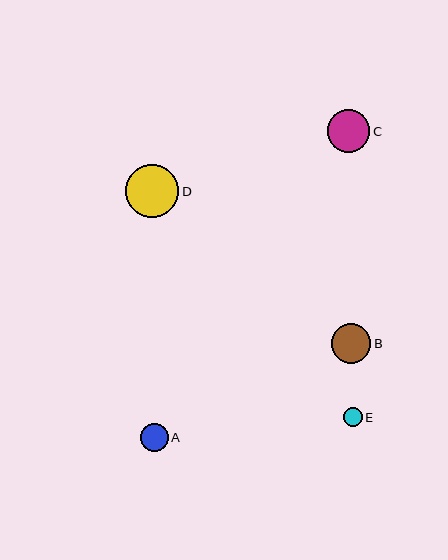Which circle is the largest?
Circle D is the largest with a size of approximately 53 pixels.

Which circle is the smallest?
Circle E is the smallest with a size of approximately 18 pixels.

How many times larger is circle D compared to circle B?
Circle D is approximately 1.3 times the size of circle B.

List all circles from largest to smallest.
From largest to smallest: D, C, B, A, E.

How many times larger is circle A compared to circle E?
Circle A is approximately 1.5 times the size of circle E.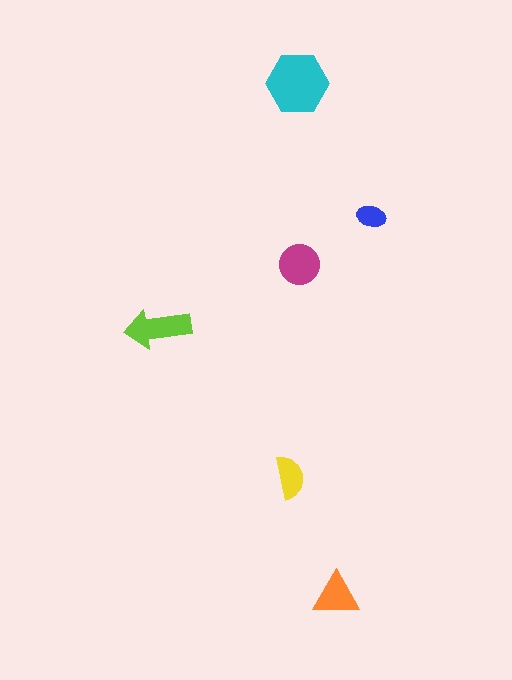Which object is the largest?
The cyan hexagon.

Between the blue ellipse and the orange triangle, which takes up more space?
The orange triangle.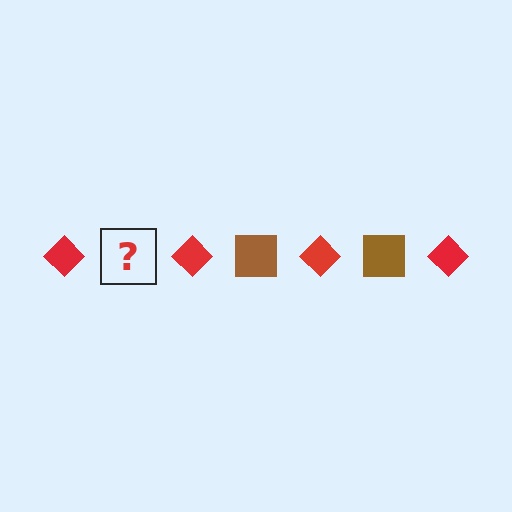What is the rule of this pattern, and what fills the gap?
The rule is that the pattern alternates between red diamond and brown square. The gap should be filled with a brown square.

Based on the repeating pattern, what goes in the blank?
The blank should be a brown square.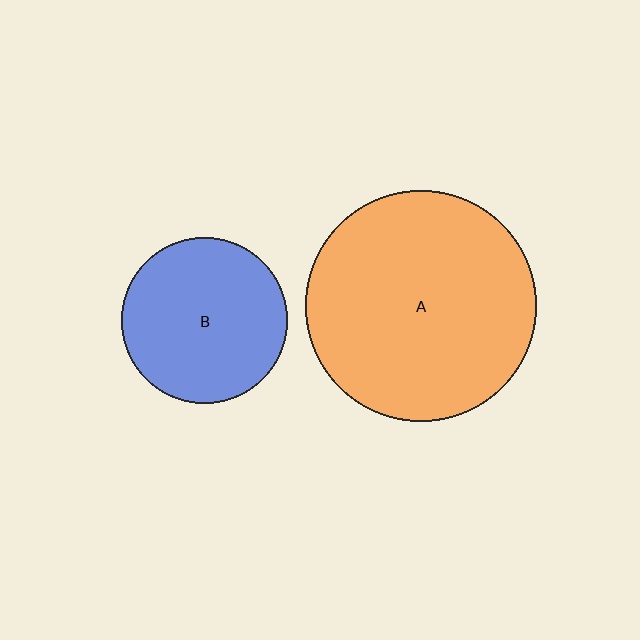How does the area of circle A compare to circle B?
Approximately 1.9 times.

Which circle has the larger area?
Circle A (orange).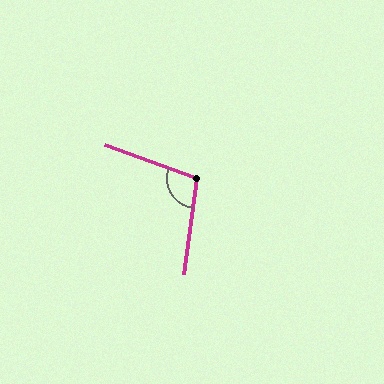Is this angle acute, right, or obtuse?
It is obtuse.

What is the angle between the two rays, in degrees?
Approximately 102 degrees.